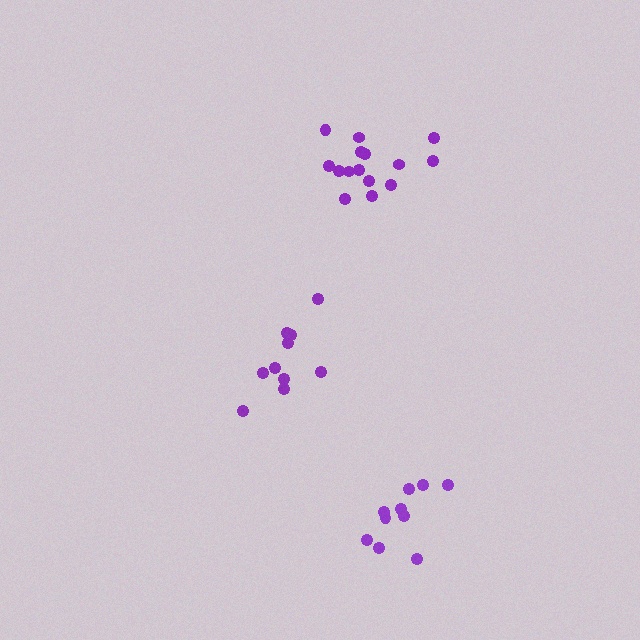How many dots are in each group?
Group 1: 10 dots, Group 2: 10 dots, Group 3: 15 dots (35 total).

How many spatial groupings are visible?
There are 3 spatial groupings.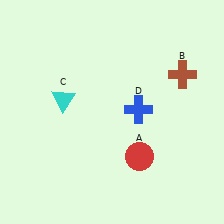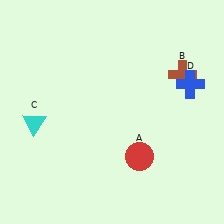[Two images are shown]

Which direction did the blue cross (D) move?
The blue cross (D) moved right.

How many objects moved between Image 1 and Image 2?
2 objects moved between the two images.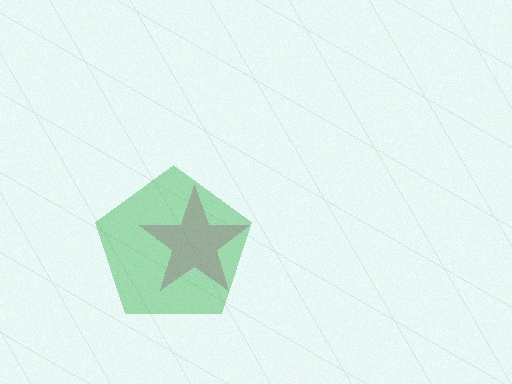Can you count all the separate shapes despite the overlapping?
Yes, there are 2 separate shapes.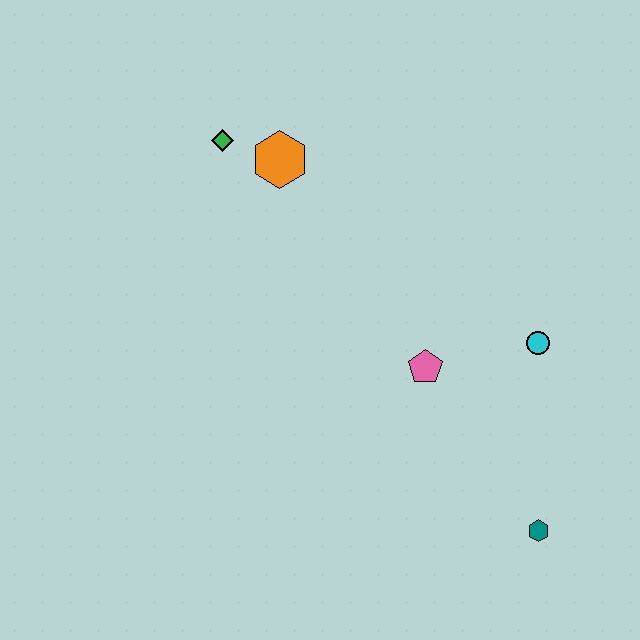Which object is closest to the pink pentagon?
The cyan circle is closest to the pink pentagon.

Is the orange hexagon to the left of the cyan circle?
Yes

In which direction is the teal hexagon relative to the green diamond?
The teal hexagon is below the green diamond.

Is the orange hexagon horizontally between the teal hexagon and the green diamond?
Yes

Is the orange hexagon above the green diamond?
No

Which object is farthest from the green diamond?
The teal hexagon is farthest from the green diamond.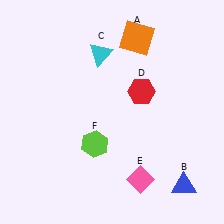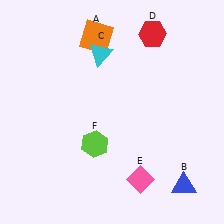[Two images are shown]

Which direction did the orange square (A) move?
The orange square (A) moved left.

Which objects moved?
The objects that moved are: the orange square (A), the red hexagon (D).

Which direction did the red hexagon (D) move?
The red hexagon (D) moved up.